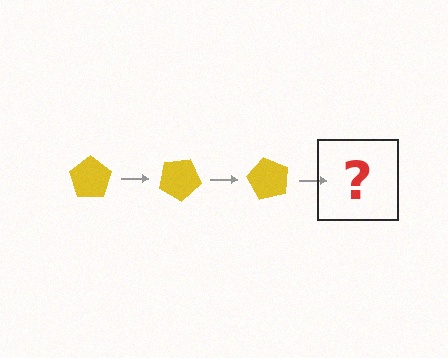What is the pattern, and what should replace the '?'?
The pattern is that the pentagon rotates 30 degrees each step. The '?' should be a yellow pentagon rotated 90 degrees.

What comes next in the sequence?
The next element should be a yellow pentagon rotated 90 degrees.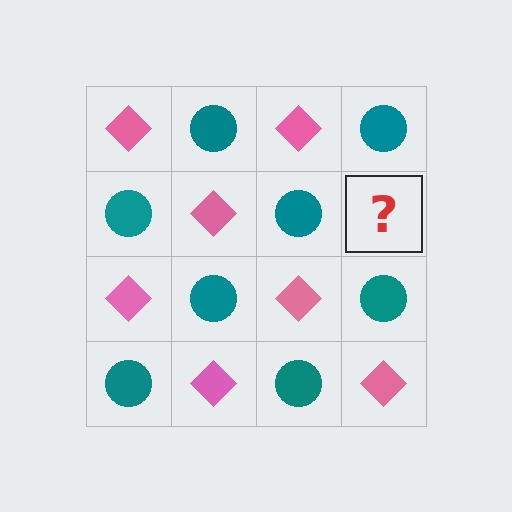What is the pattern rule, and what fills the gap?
The rule is that it alternates pink diamond and teal circle in a checkerboard pattern. The gap should be filled with a pink diamond.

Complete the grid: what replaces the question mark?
The question mark should be replaced with a pink diamond.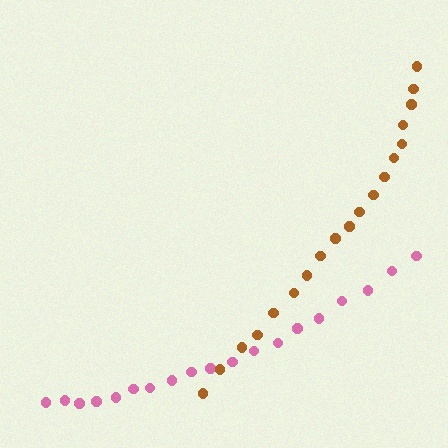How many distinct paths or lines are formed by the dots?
There are 2 distinct paths.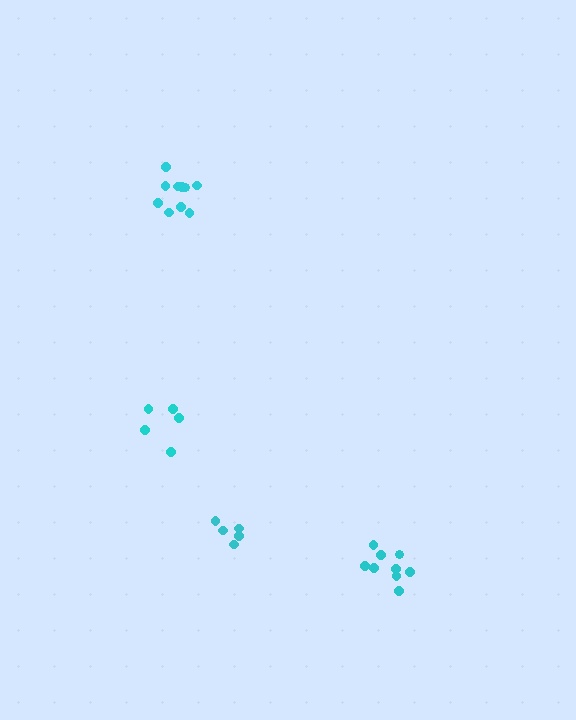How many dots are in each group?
Group 1: 11 dots, Group 2: 5 dots, Group 3: 5 dots, Group 4: 9 dots (30 total).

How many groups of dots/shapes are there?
There are 4 groups.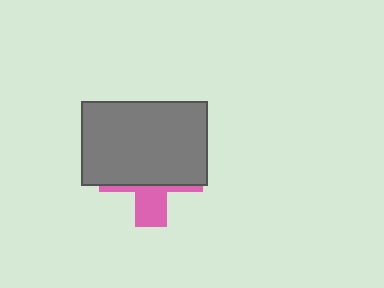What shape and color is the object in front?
The object in front is a gray rectangle.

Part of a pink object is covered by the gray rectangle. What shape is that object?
It is a cross.